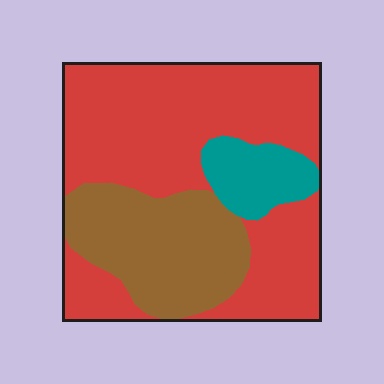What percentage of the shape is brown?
Brown takes up about one quarter (1/4) of the shape.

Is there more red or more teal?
Red.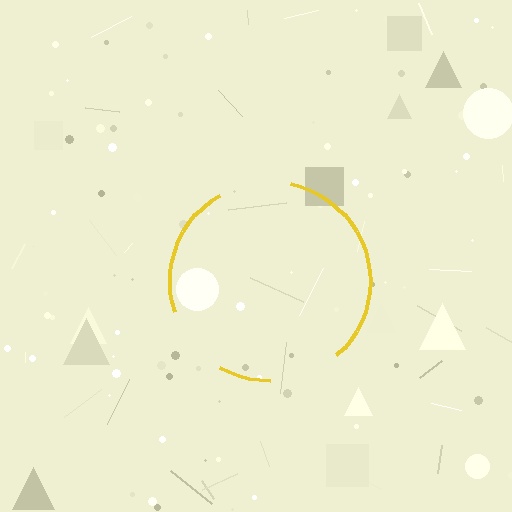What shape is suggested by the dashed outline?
The dashed outline suggests a circle.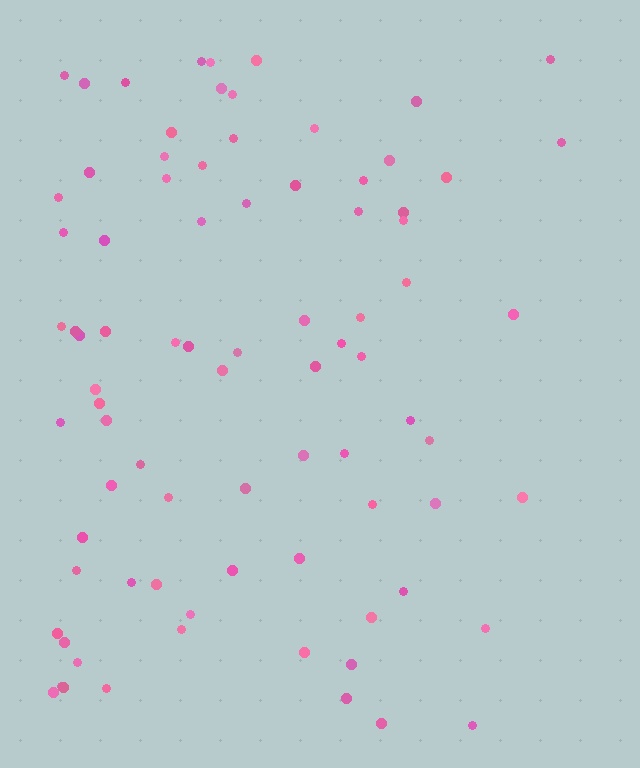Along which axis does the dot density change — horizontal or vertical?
Horizontal.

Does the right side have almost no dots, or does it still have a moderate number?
Still a moderate number, just noticeably fewer than the left.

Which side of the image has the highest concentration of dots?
The left.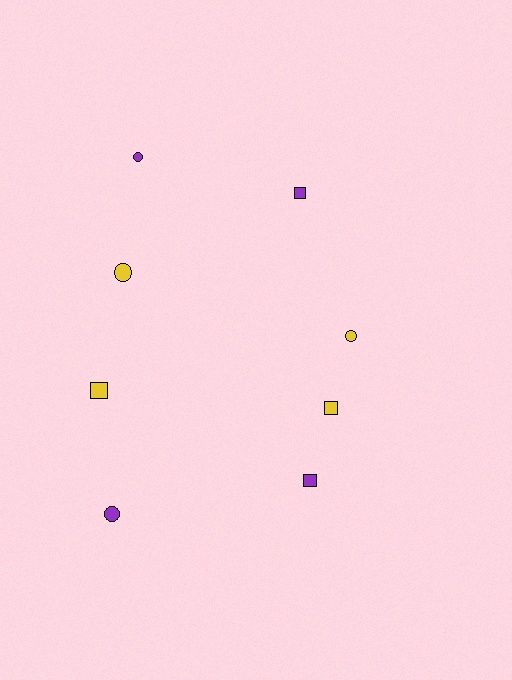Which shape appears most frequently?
Circle, with 4 objects.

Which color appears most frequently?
Yellow, with 4 objects.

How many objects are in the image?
There are 8 objects.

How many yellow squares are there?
There are 2 yellow squares.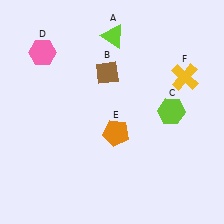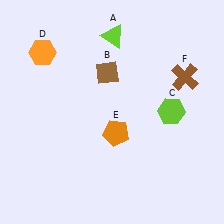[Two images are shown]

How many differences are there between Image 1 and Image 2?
There are 2 differences between the two images.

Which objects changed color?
D changed from pink to orange. F changed from yellow to brown.